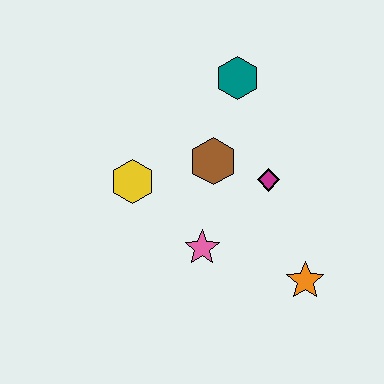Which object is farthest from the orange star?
The teal hexagon is farthest from the orange star.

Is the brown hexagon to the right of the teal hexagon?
No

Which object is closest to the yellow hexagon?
The brown hexagon is closest to the yellow hexagon.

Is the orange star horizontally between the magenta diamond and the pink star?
No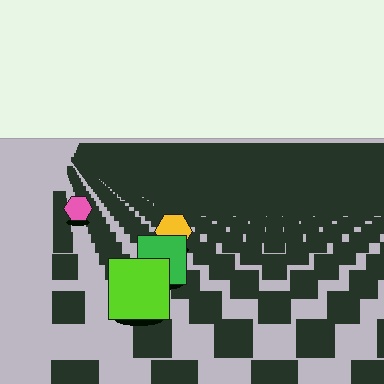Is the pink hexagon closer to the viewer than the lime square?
No. The lime square is closer — you can tell from the texture gradient: the ground texture is coarser near it.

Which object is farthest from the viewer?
The pink hexagon is farthest from the viewer. It appears smaller and the ground texture around it is denser.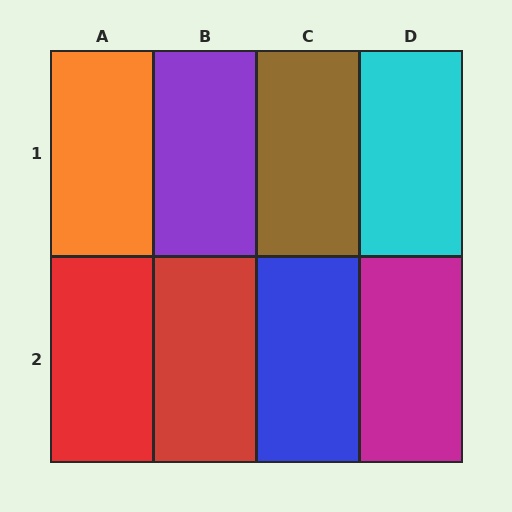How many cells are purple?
1 cell is purple.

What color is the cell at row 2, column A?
Red.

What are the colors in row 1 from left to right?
Orange, purple, brown, cyan.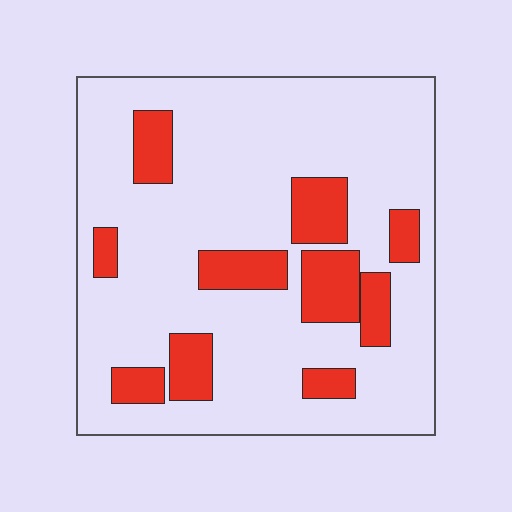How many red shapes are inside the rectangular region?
10.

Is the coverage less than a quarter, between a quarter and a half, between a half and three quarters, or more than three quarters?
Less than a quarter.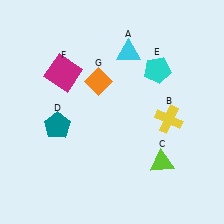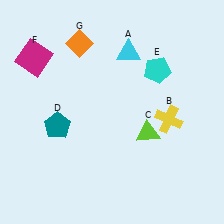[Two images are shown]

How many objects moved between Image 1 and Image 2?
3 objects moved between the two images.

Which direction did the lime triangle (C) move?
The lime triangle (C) moved up.